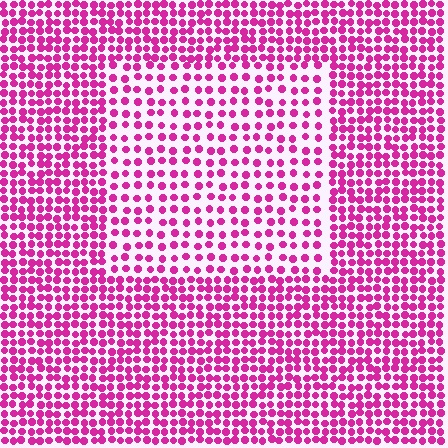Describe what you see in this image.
The image contains small magenta elements arranged at two different densities. A rectangle-shaped region is visible where the elements are less densely packed than the surrounding area.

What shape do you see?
I see a rectangle.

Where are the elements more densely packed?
The elements are more densely packed outside the rectangle boundary.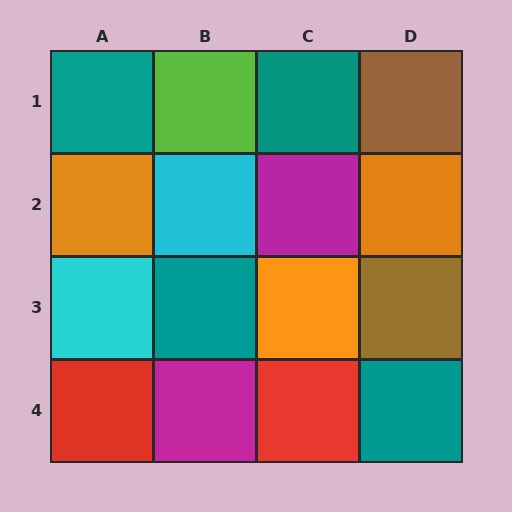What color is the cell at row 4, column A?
Red.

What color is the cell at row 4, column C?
Red.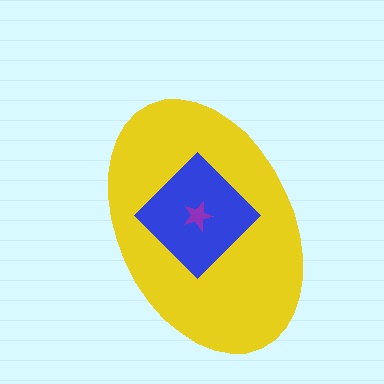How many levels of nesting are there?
3.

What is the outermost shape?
The yellow ellipse.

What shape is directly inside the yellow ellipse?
The blue diamond.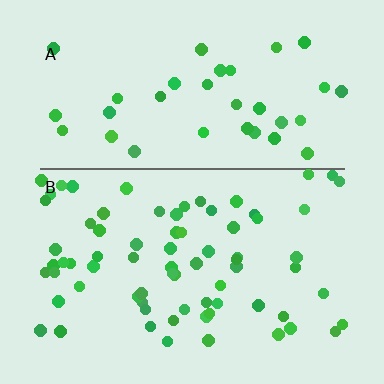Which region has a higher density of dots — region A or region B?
B (the bottom).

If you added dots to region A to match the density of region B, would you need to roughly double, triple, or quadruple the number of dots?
Approximately double.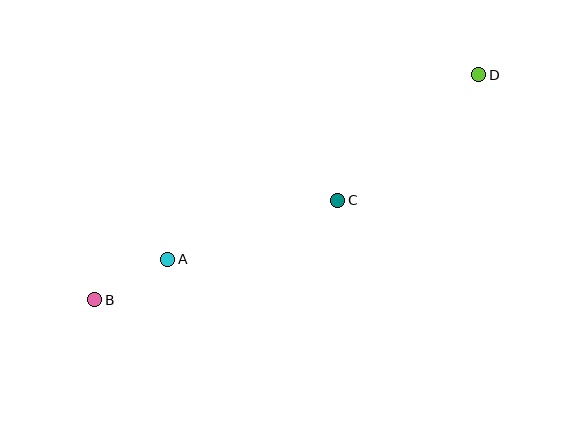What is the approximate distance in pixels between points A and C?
The distance between A and C is approximately 180 pixels.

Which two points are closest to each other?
Points A and B are closest to each other.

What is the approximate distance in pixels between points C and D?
The distance between C and D is approximately 189 pixels.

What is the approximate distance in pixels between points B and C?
The distance between B and C is approximately 263 pixels.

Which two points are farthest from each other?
Points B and D are farthest from each other.